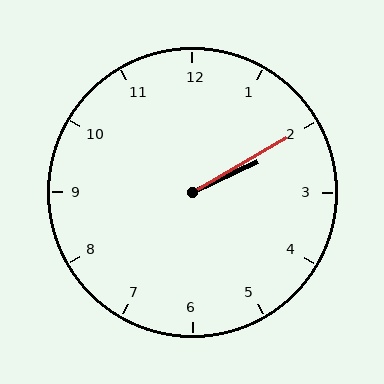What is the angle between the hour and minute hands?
Approximately 5 degrees.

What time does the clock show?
2:10.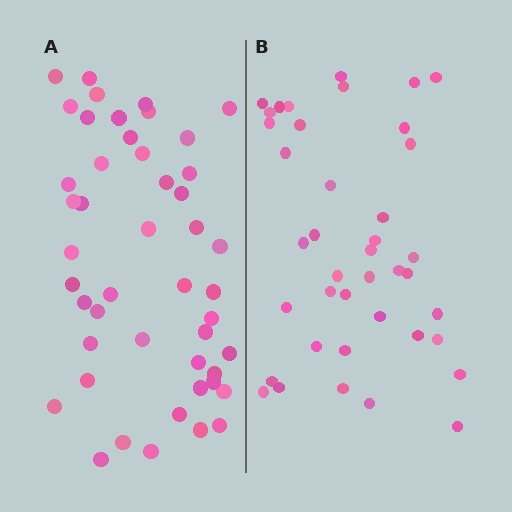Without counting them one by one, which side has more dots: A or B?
Region A (the left region) has more dots.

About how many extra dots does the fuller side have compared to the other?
Region A has roughly 8 or so more dots than region B.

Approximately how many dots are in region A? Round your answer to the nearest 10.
About 50 dots. (The exact count is 47, which rounds to 50.)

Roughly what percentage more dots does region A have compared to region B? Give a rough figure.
About 20% more.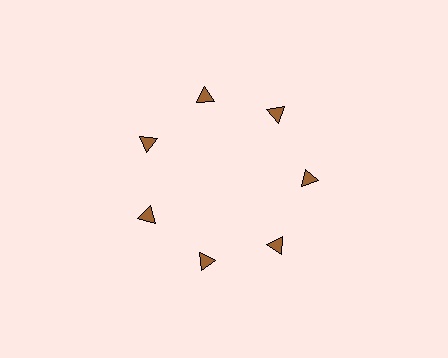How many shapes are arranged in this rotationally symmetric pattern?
There are 7 shapes, arranged in 7 groups of 1.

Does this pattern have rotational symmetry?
Yes, this pattern has 7-fold rotational symmetry. It looks the same after rotating 51 degrees around the center.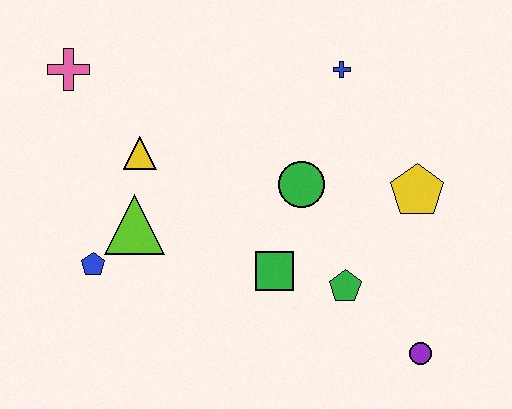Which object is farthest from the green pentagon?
The pink cross is farthest from the green pentagon.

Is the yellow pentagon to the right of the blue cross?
Yes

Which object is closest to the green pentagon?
The green square is closest to the green pentagon.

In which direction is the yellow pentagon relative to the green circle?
The yellow pentagon is to the right of the green circle.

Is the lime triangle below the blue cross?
Yes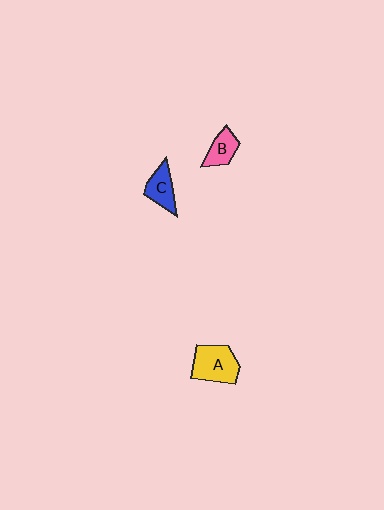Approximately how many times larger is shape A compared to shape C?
Approximately 1.5 times.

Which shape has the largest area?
Shape A (yellow).